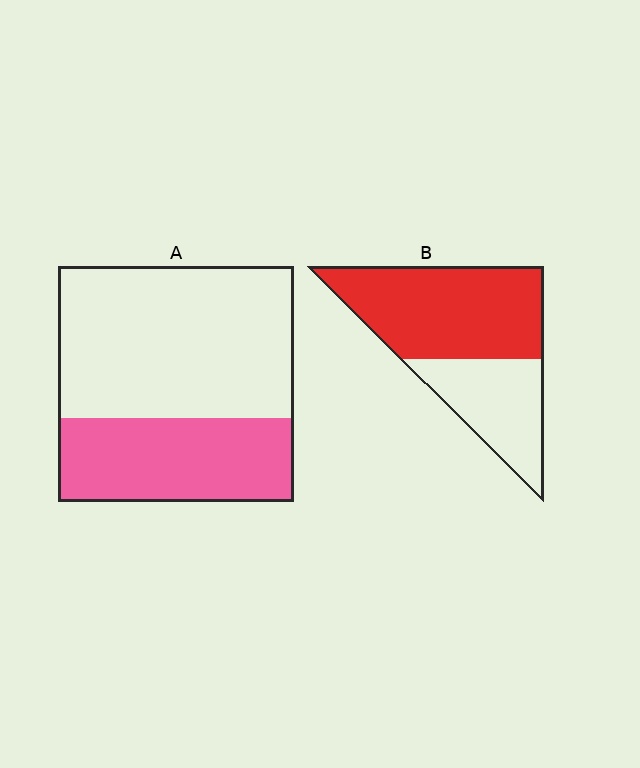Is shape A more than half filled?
No.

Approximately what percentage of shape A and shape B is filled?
A is approximately 35% and B is approximately 65%.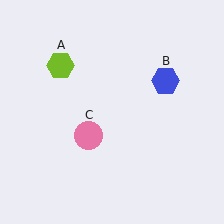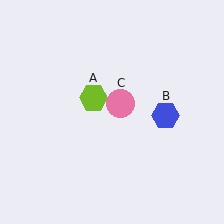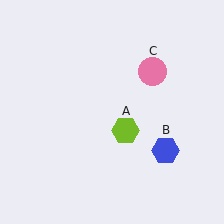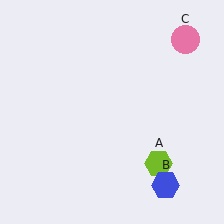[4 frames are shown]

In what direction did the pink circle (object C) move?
The pink circle (object C) moved up and to the right.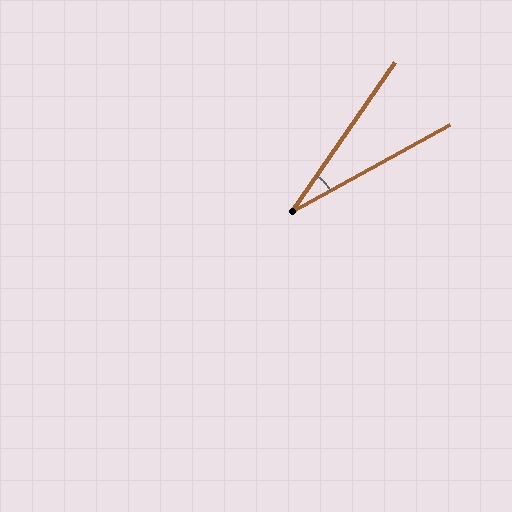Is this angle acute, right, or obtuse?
It is acute.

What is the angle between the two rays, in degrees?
Approximately 26 degrees.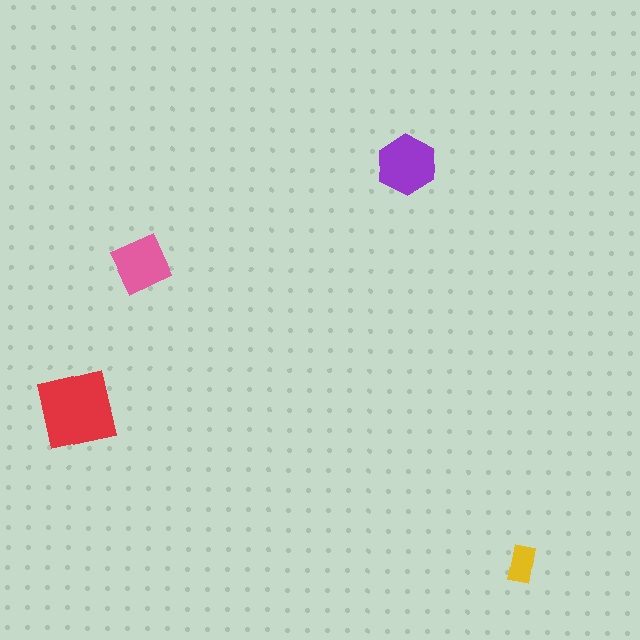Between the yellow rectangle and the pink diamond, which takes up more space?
The pink diamond.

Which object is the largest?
The red square.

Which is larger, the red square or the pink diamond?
The red square.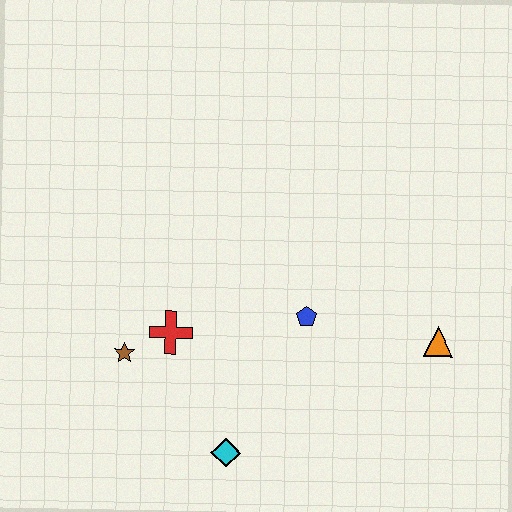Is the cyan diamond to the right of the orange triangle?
No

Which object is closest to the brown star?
The red cross is closest to the brown star.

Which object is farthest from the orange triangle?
The brown star is farthest from the orange triangle.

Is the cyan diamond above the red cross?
No